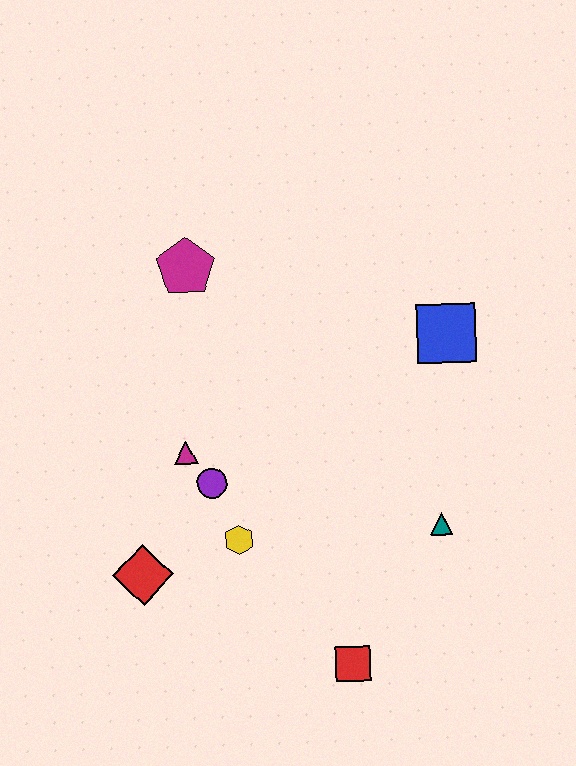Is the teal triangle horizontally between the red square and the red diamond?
No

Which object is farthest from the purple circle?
The blue square is farthest from the purple circle.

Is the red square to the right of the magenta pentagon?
Yes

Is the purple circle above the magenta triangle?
No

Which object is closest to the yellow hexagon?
The purple circle is closest to the yellow hexagon.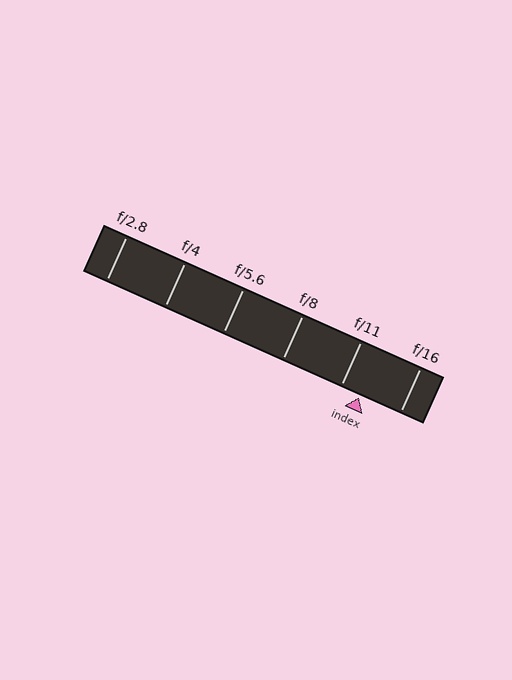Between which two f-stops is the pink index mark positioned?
The index mark is between f/11 and f/16.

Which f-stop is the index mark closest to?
The index mark is closest to f/11.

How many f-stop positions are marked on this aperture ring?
There are 6 f-stop positions marked.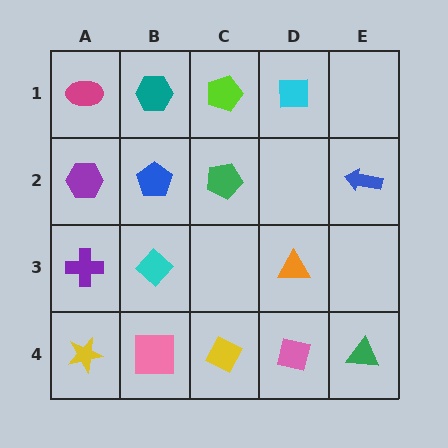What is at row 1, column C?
A lime pentagon.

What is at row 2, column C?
A green pentagon.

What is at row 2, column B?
A blue pentagon.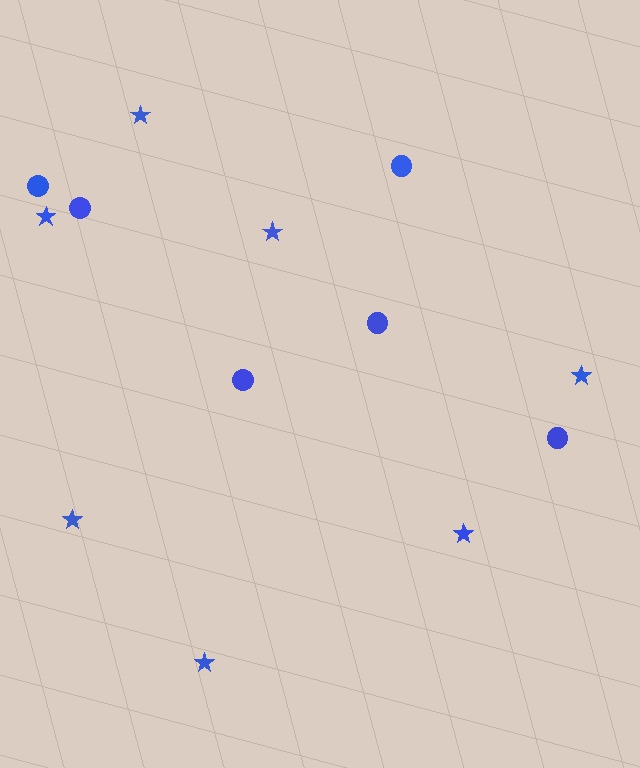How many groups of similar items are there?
There are 2 groups: one group of stars (7) and one group of circles (6).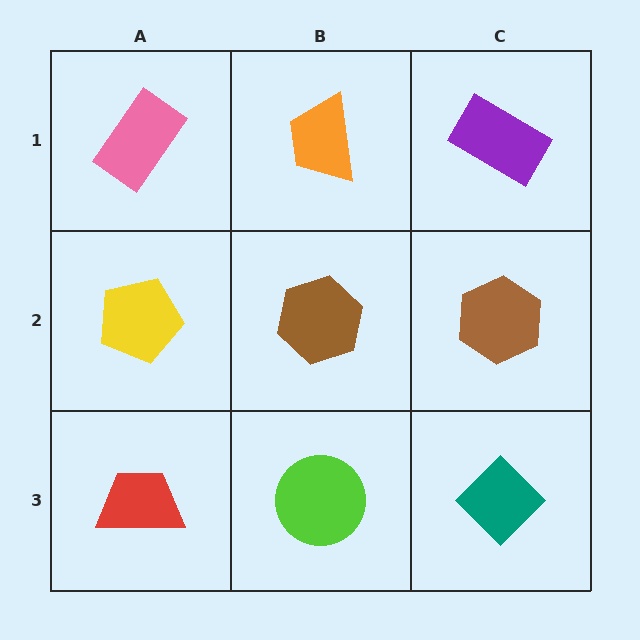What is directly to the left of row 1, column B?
A pink rectangle.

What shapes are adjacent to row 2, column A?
A pink rectangle (row 1, column A), a red trapezoid (row 3, column A), a brown hexagon (row 2, column B).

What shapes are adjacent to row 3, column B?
A brown hexagon (row 2, column B), a red trapezoid (row 3, column A), a teal diamond (row 3, column C).